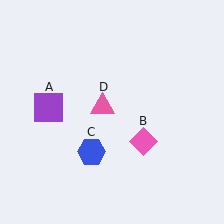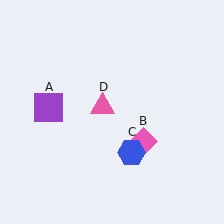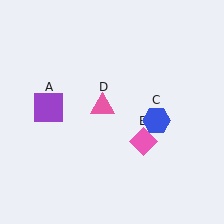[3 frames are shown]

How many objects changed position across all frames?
1 object changed position: blue hexagon (object C).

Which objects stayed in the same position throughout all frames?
Purple square (object A) and pink diamond (object B) and pink triangle (object D) remained stationary.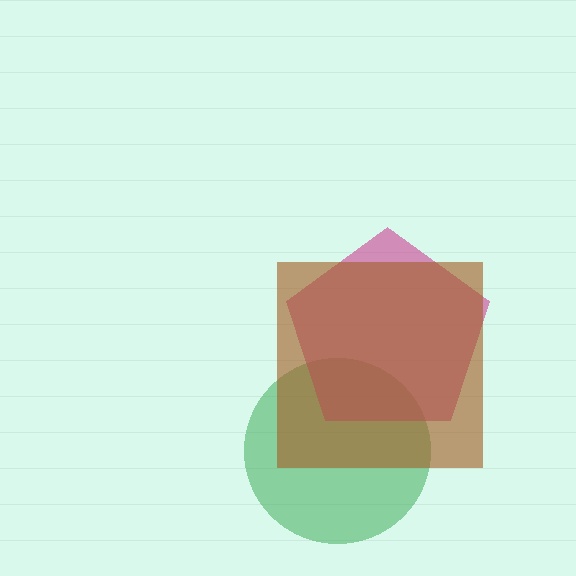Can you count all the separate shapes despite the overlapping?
Yes, there are 3 separate shapes.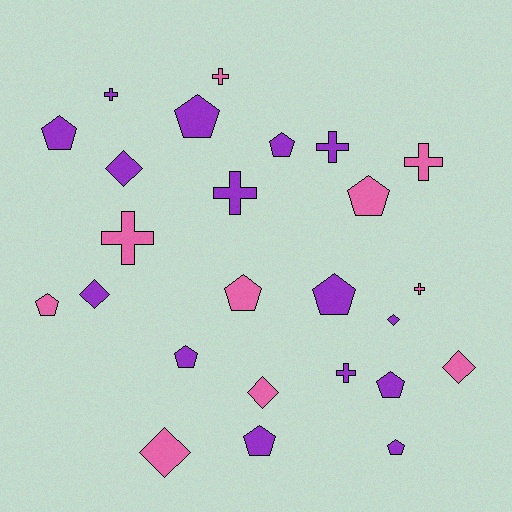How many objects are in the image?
There are 25 objects.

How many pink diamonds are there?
There are 3 pink diamonds.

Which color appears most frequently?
Purple, with 15 objects.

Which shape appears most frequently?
Pentagon, with 11 objects.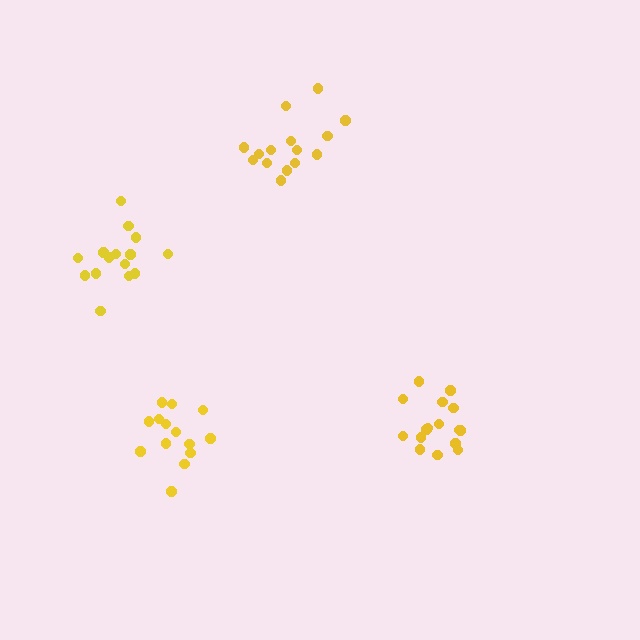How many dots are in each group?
Group 1: 16 dots, Group 2: 15 dots, Group 3: 15 dots, Group 4: 14 dots (60 total).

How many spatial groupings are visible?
There are 4 spatial groupings.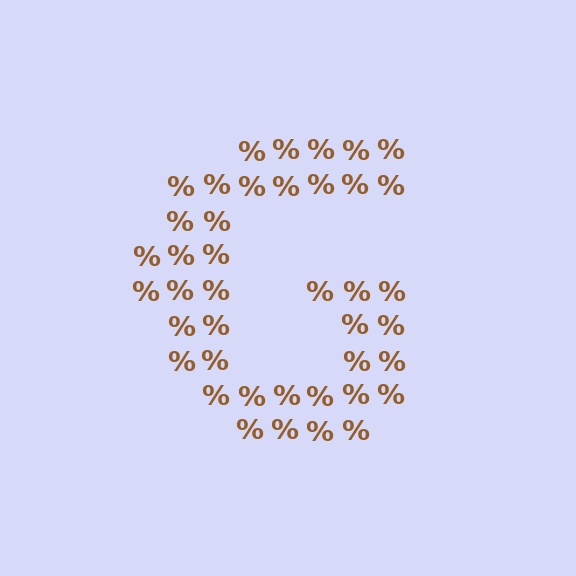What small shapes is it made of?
It is made of small percent signs.